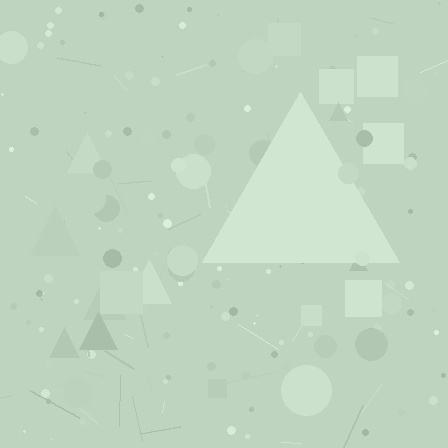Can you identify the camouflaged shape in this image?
The camouflaged shape is a triangle.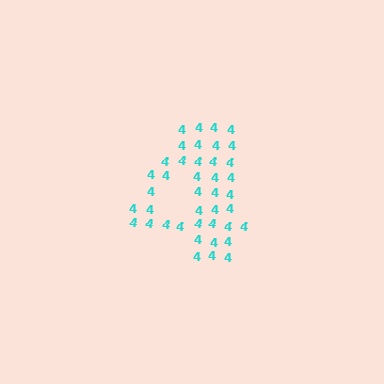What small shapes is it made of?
It is made of small digit 4's.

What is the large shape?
The large shape is the digit 4.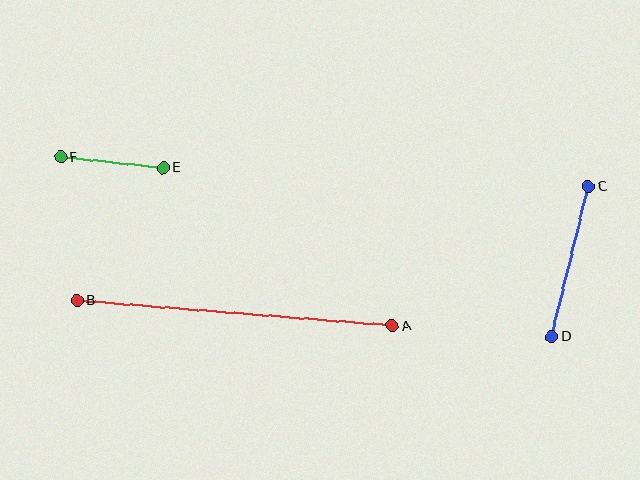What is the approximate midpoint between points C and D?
The midpoint is at approximately (570, 261) pixels.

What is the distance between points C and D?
The distance is approximately 155 pixels.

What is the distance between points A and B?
The distance is approximately 317 pixels.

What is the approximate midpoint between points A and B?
The midpoint is at approximately (235, 313) pixels.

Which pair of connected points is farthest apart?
Points A and B are farthest apart.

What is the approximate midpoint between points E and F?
The midpoint is at approximately (112, 162) pixels.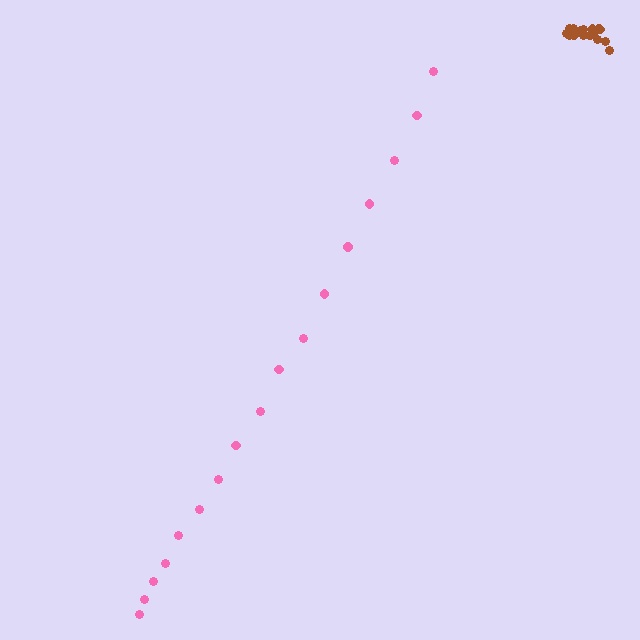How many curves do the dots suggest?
There are 2 distinct paths.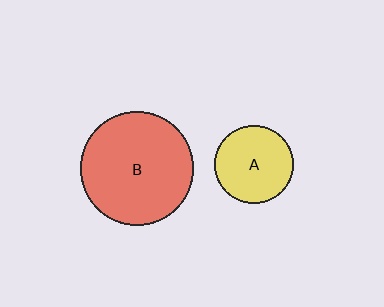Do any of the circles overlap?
No, none of the circles overlap.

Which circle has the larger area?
Circle B (red).